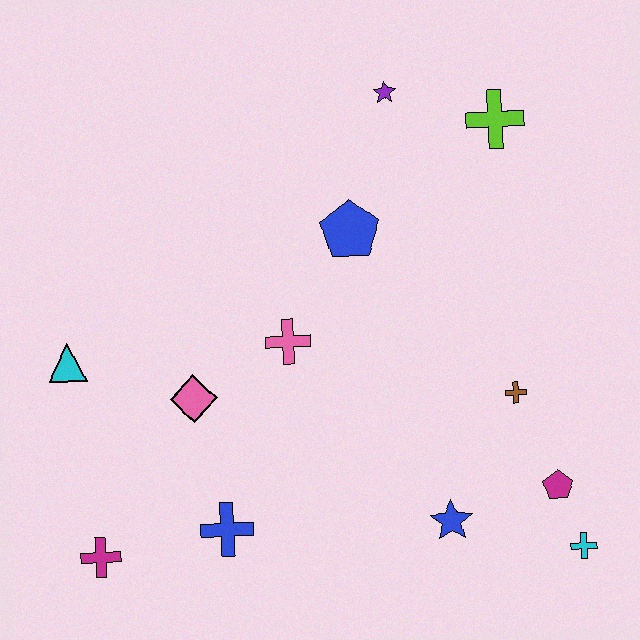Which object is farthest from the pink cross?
The cyan cross is farthest from the pink cross.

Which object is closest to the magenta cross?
The blue cross is closest to the magenta cross.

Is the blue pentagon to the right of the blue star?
No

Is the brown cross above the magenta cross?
Yes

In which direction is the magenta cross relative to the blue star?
The magenta cross is to the left of the blue star.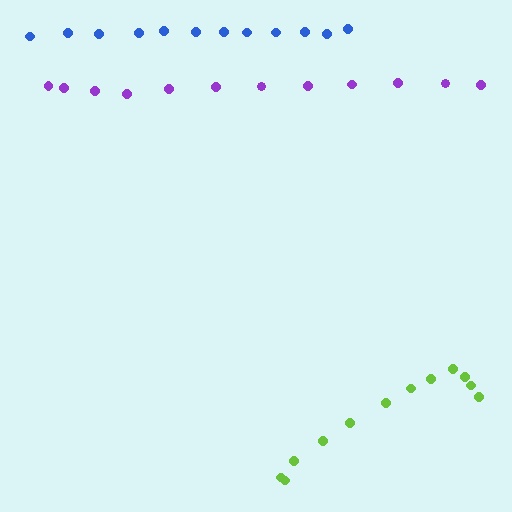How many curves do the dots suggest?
There are 3 distinct paths.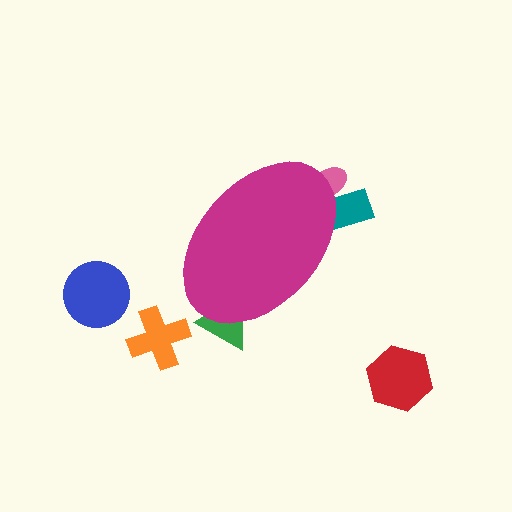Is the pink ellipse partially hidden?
Yes, the pink ellipse is partially hidden behind the magenta ellipse.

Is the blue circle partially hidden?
No, the blue circle is fully visible.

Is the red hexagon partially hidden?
No, the red hexagon is fully visible.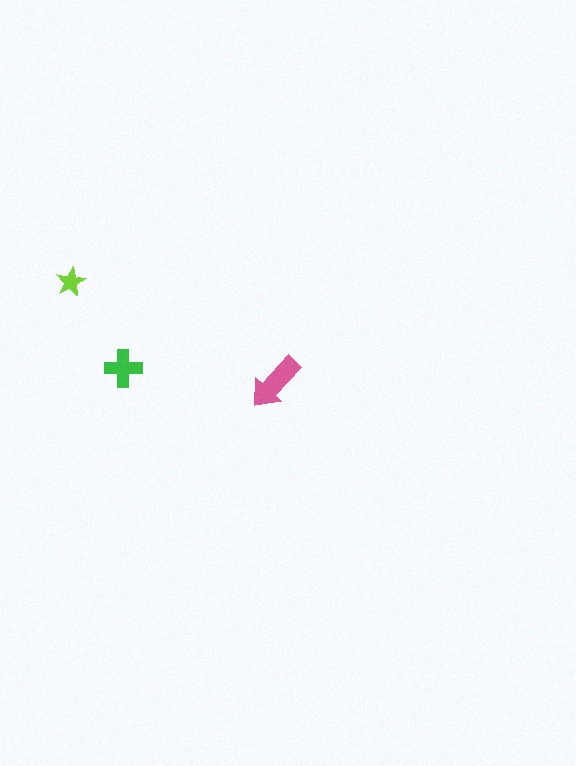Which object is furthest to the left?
The lime star is leftmost.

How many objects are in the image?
There are 3 objects in the image.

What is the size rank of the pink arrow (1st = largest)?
1st.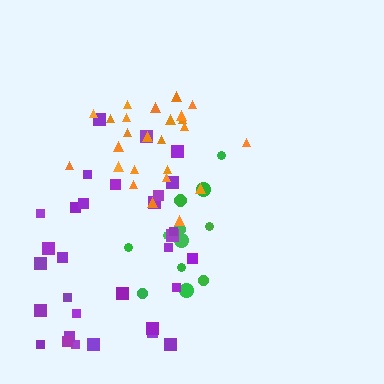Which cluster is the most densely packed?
Orange.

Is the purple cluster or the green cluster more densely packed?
Green.